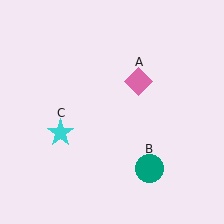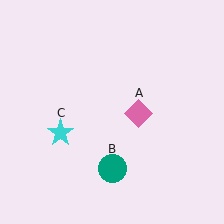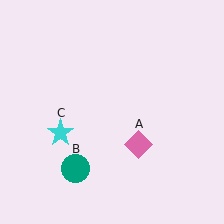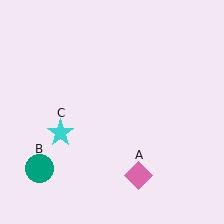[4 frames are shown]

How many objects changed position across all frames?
2 objects changed position: pink diamond (object A), teal circle (object B).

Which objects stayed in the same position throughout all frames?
Cyan star (object C) remained stationary.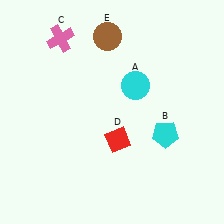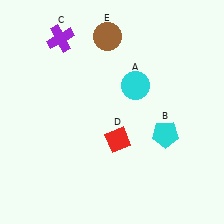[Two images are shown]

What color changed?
The cross (C) changed from pink in Image 1 to purple in Image 2.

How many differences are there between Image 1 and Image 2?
There is 1 difference between the two images.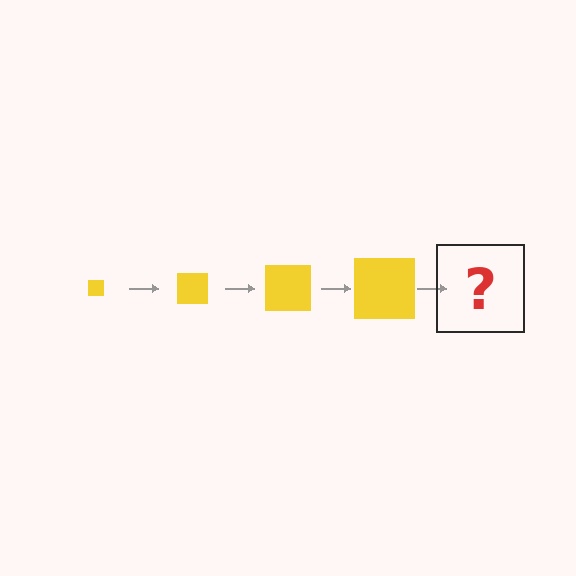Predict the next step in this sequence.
The next step is a yellow square, larger than the previous one.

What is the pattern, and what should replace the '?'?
The pattern is that the square gets progressively larger each step. The '?' should be a yellow square, larger than the previous one.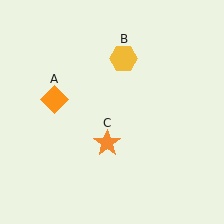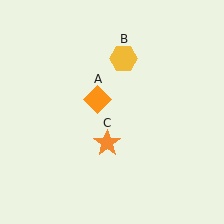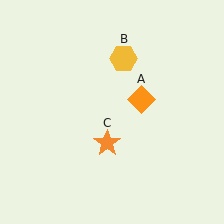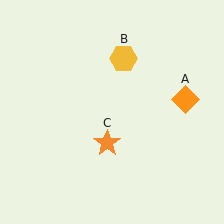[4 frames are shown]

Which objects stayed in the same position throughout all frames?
Yellow hexagon (object B) and orange star (object C) remained stationary.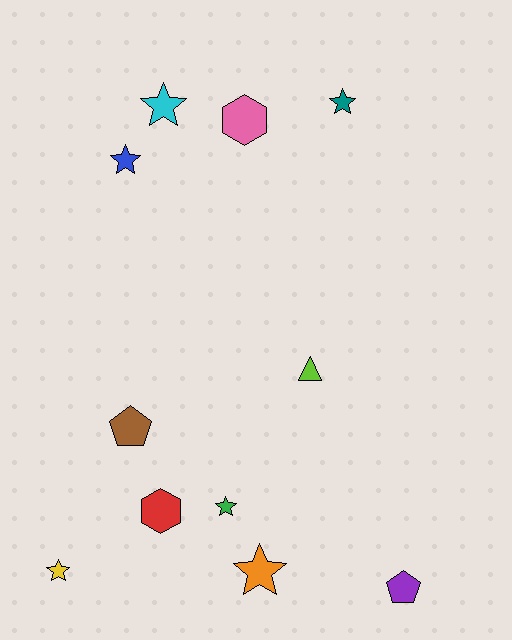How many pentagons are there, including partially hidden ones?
There are 2 pentagons.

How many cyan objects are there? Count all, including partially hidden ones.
There is 1 cyan object.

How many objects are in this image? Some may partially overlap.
There are 11 objects.